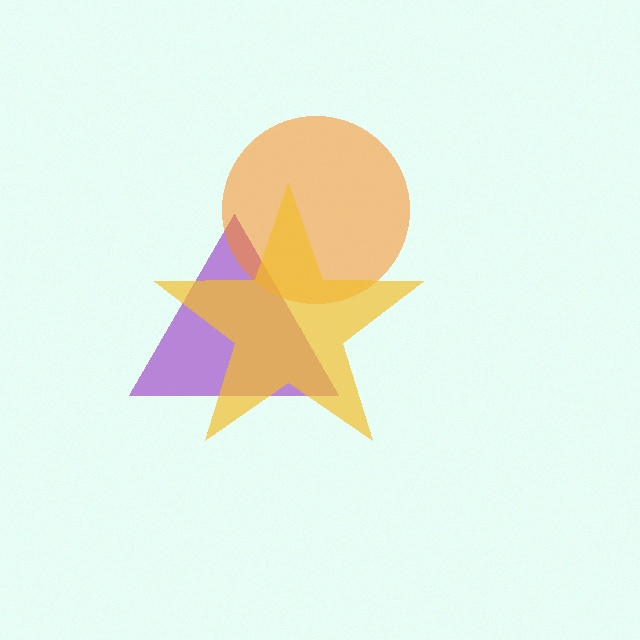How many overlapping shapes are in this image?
There are 3 overlapping shapes in the image.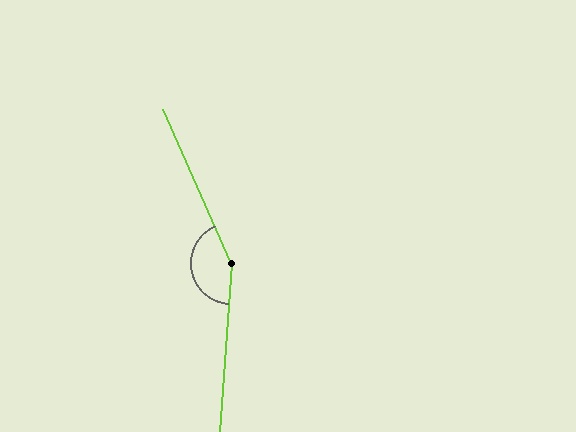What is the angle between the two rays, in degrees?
Approximately 153 degrees.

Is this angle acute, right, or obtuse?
It is obtuse.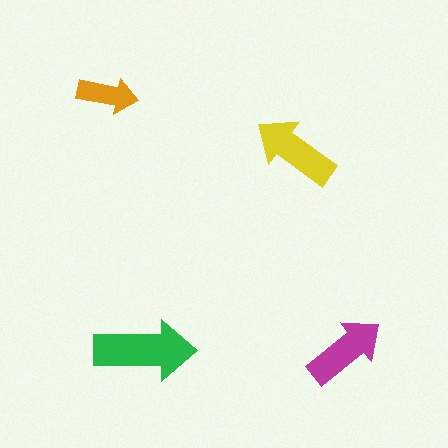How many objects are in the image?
There are 4 objects in the image.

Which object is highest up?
The orange arrow is topmost.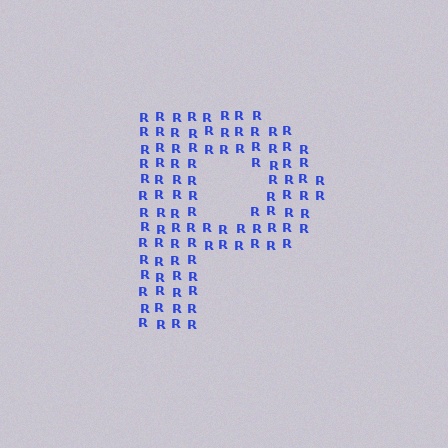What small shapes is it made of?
It is made of small letter R's.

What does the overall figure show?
The overall figure shows the letter P.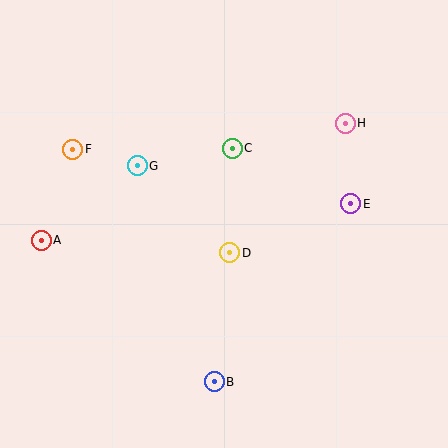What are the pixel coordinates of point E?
Point E is at (351, 204).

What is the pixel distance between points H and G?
The distance between H and G is 212 pixels.